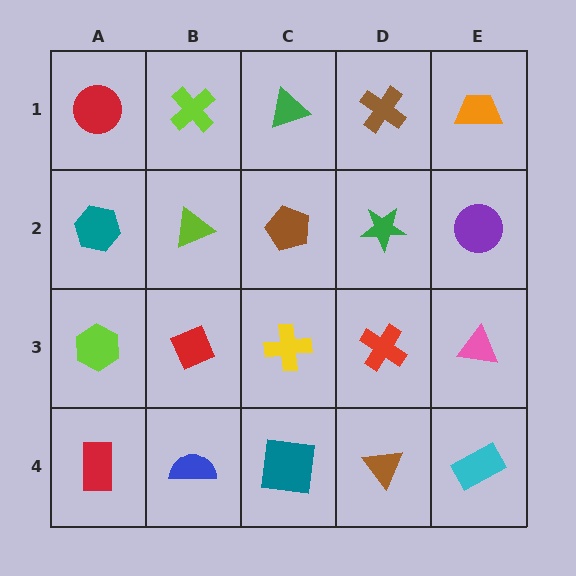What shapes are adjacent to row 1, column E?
A purple circle (row 2, column E), a brown cross (row 1, column D).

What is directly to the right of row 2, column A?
A lime triangle.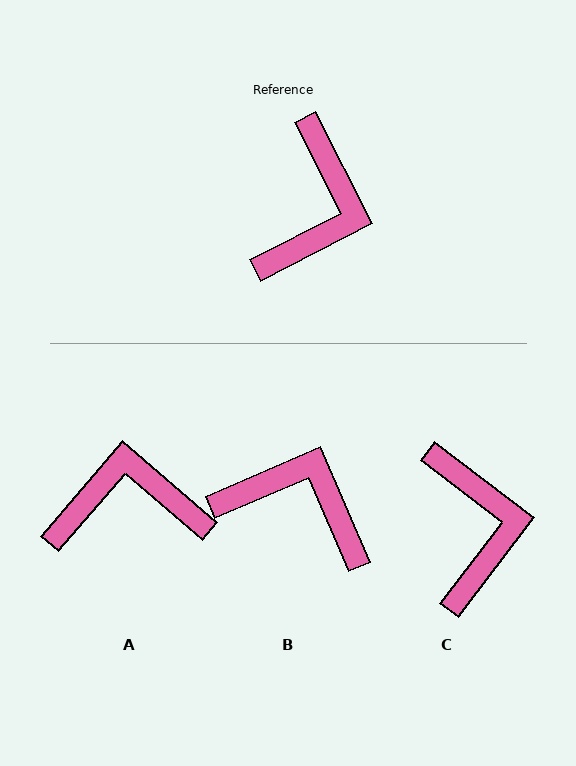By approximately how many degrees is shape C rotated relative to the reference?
Approximately 26 degrees counter-clockwise.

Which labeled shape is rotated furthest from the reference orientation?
A, about 112 degrees away.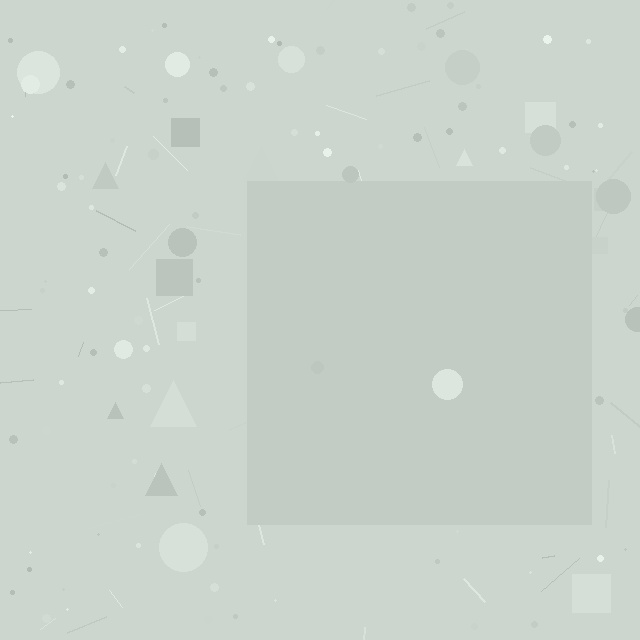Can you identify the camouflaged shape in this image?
The camouflaged shape is a square.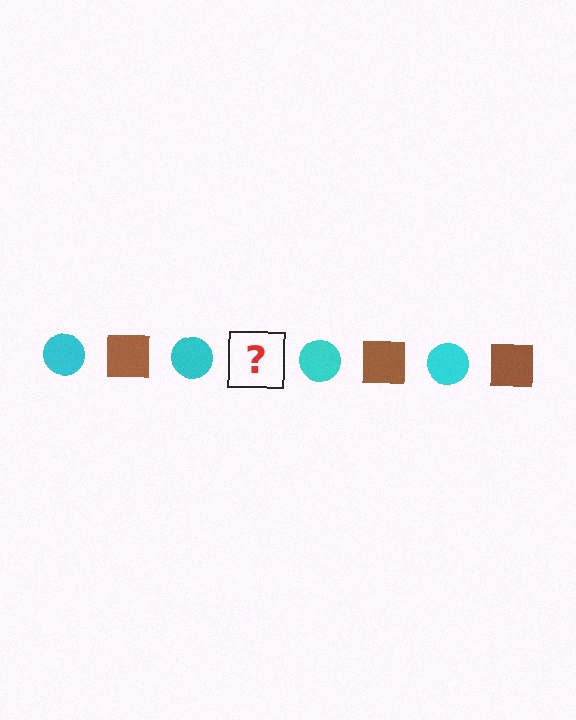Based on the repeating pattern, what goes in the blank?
The blank should be a brown square.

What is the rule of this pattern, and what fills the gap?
The rule is that the pattern alternates between cyan circle and brown square. The gap should be filled with a brown square.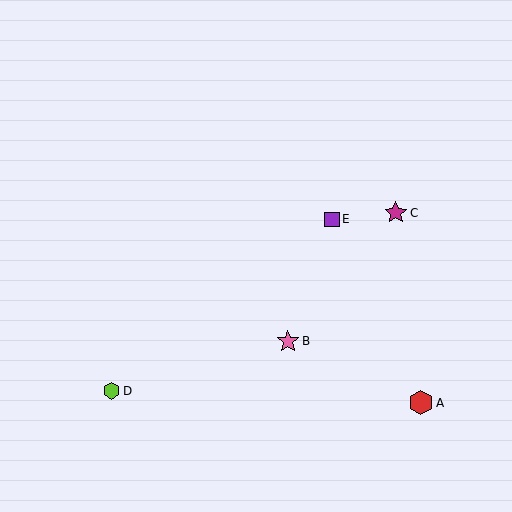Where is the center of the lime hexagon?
The center of the lime hexagon is at (111, 391).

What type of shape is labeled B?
Shape B is a pink star.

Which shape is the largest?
The red hexagon (labeled A) is the largest.